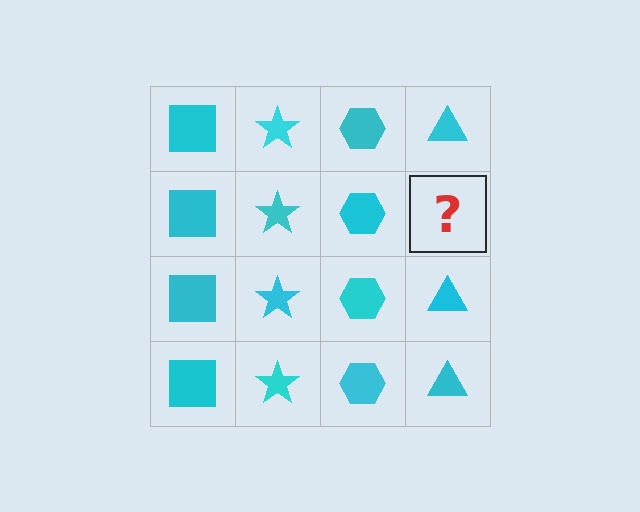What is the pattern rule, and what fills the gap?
The rule is that each column has a consistent shape. The gap should be filled with a cyan triangle.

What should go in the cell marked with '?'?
The missing cell should contain a cyan triangle.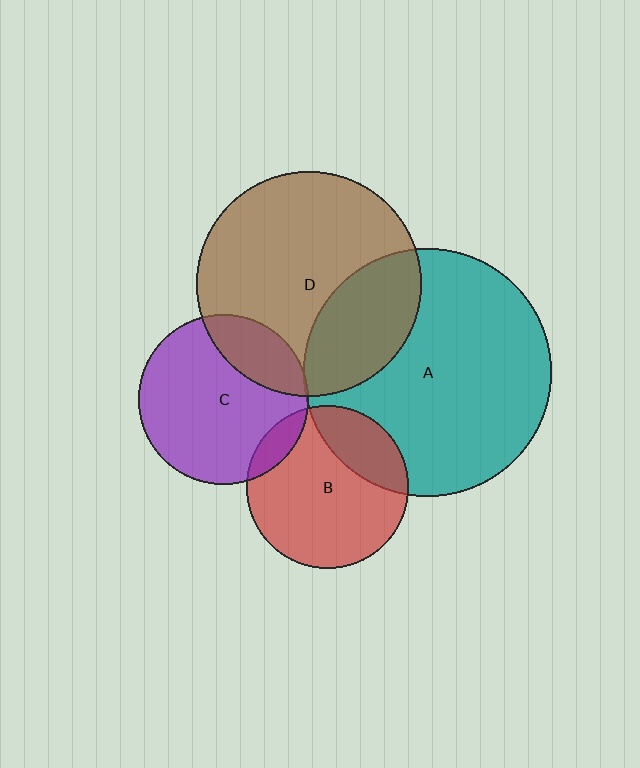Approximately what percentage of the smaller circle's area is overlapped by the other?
Approximately 25%.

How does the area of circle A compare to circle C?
Approximately 2.1 times.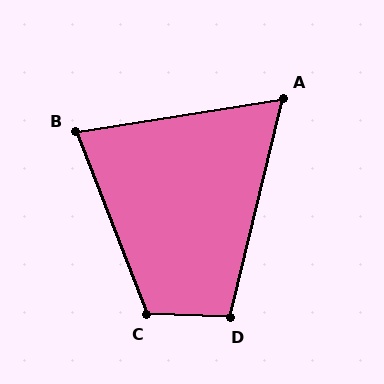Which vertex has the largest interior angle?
C, at approximately 113 degrees.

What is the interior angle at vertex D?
Approximately 102 degrees (obtuse).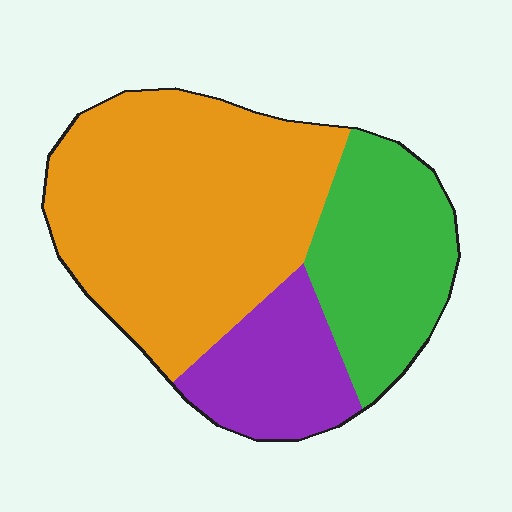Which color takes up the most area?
Orange, at roughly 55%.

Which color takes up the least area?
Purple, at roughly 20%.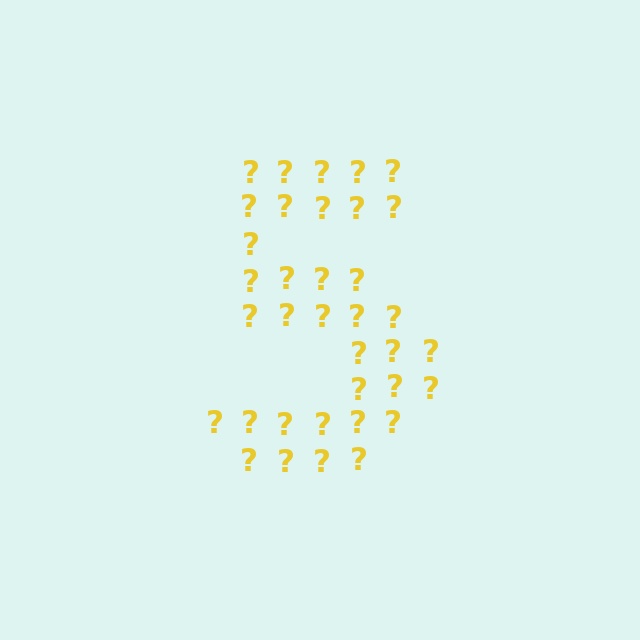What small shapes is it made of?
It is made of small question marks.